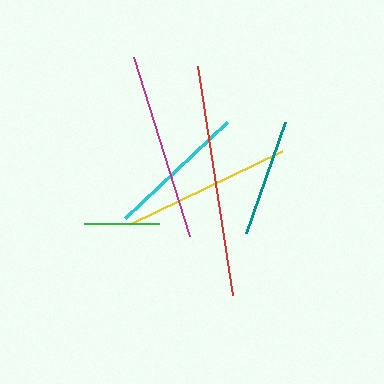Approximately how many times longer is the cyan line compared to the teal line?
The cyan line is approximately 1.2 times the length of the teal line.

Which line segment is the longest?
The red line is the longest at approximately 231 pixels.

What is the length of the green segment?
The green segment is approximately 76 pixels long.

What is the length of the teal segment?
The teal segment is approximately 118 pixels long.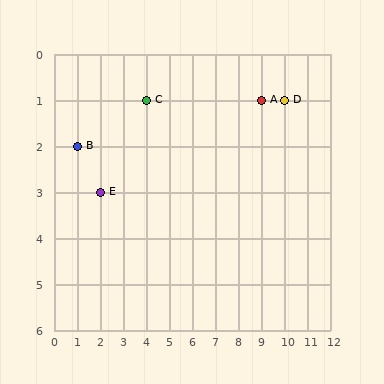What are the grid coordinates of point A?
Point A is at grid coordinates (9, 1).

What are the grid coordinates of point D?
Point D is at grid coordinates (10, 1).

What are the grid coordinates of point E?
Point E is at grid coordinates (2, 3).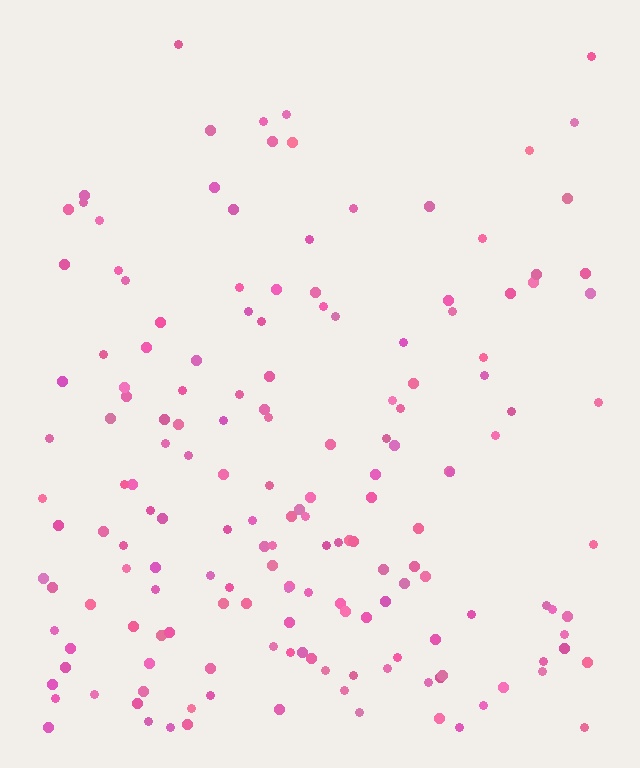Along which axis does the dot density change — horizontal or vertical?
Vertical.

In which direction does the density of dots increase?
From top to bottom, with the bottom side densest.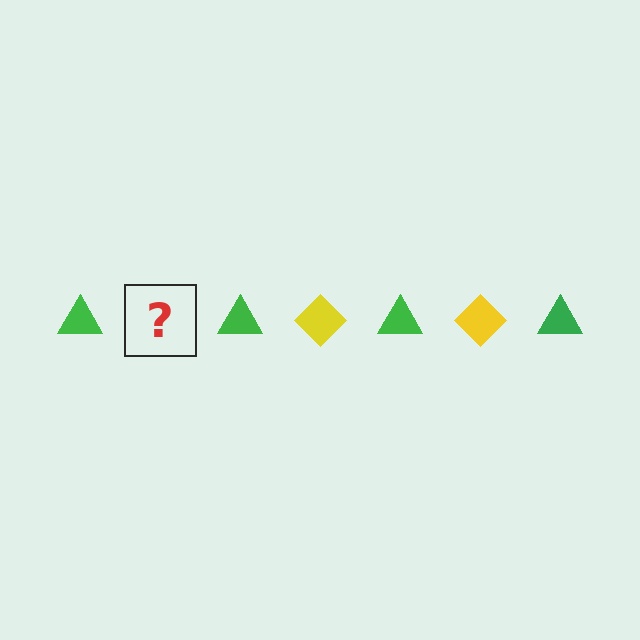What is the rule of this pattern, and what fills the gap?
The rule is that the pattern alternates between green triangle and yellow diamond. The gap should be filled with a yellow diamond.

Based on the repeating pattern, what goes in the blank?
The blank should be a yellow diamond.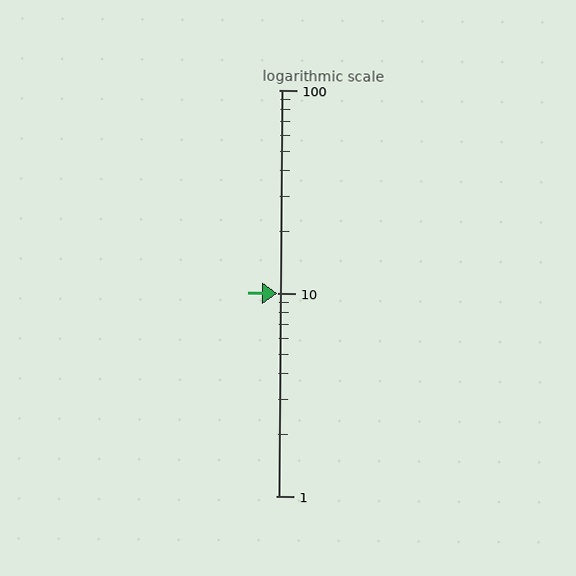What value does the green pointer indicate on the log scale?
The pointer indicates approximately 9.9.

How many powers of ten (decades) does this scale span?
The scale spans 2 decades, from 1 to 100.